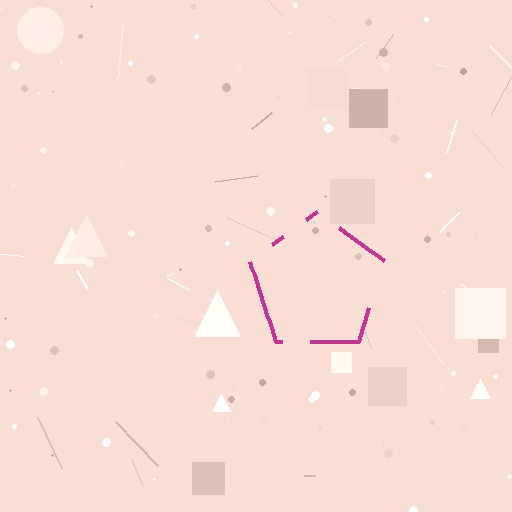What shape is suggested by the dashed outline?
The dashed outline suggests a pentagon.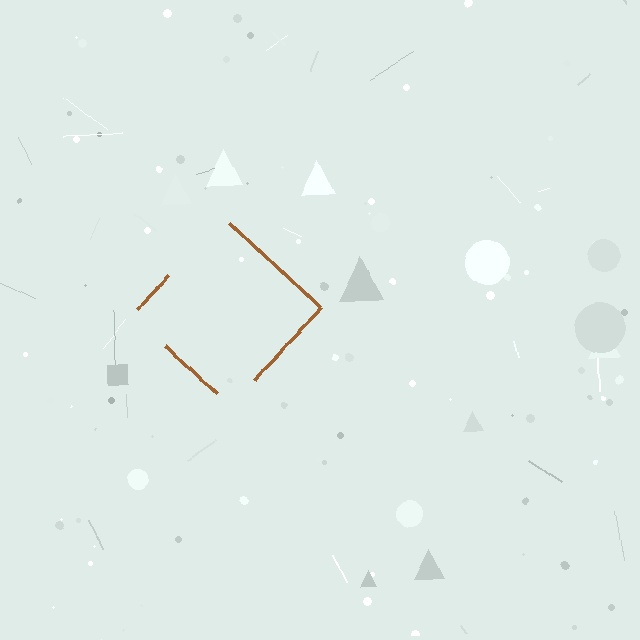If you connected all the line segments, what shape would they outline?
They would outline a diamond.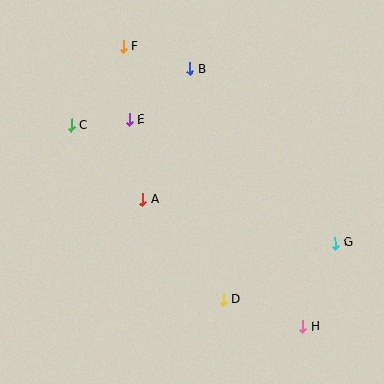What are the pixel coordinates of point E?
Point E is at (129, 120).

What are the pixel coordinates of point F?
Point F is at (123, 46).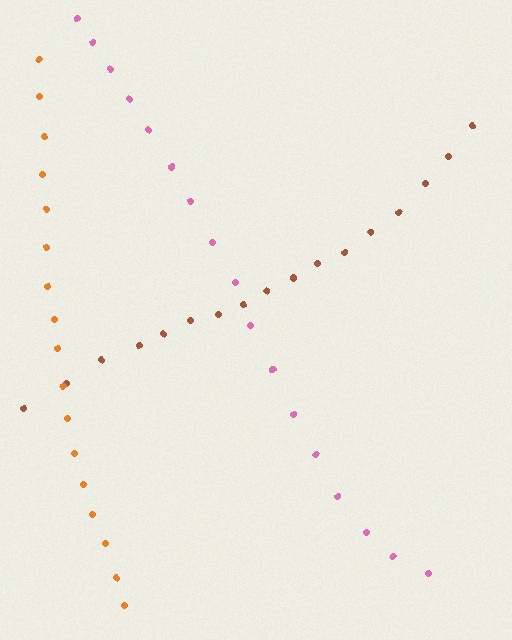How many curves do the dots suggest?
There are 3 distinct paths.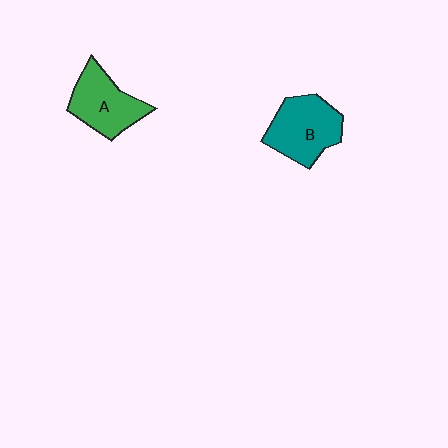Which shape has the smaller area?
Shape A (green).